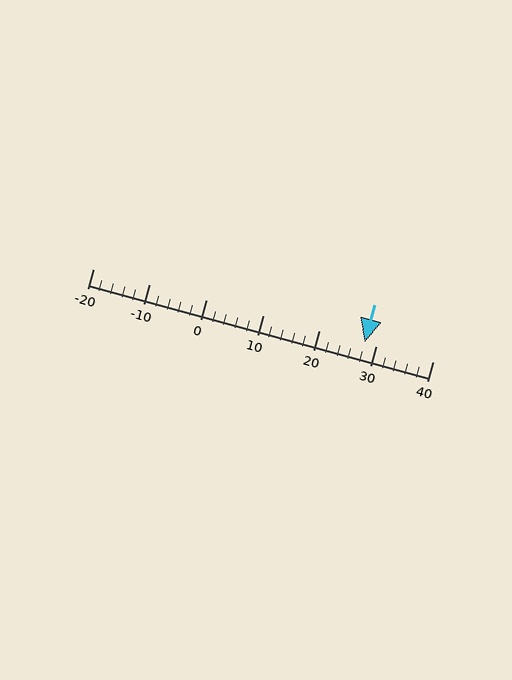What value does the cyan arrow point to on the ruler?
The cyan arrow points to approximately 28.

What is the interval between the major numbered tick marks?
The major tick marks are spaced 10 units apart.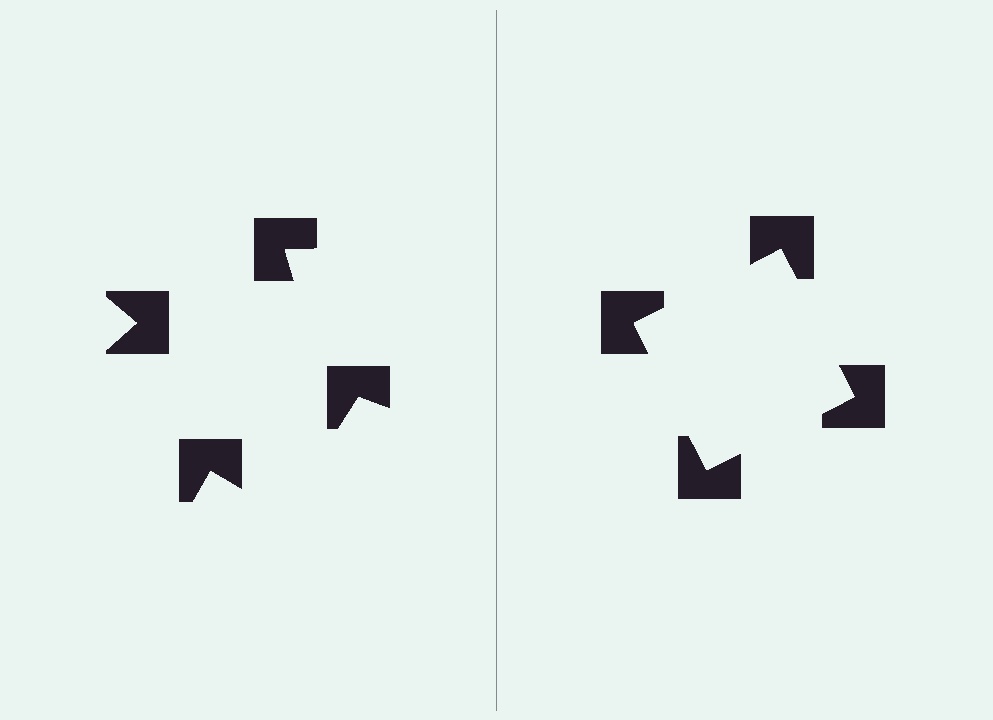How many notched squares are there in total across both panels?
8 — 4 on each side.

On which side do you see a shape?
An illusory square appears on the right side. On the left side the wedge cuts are rotated, so no coherent shape forms.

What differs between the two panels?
The notched squares are positioned identically on both sides; only the wedge orientations differ. On the right they align to a square; on the left they are misaligned.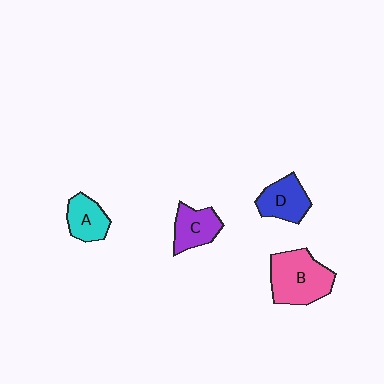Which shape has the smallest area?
Shape A (cyan).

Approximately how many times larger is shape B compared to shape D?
Approximately 1.5 times.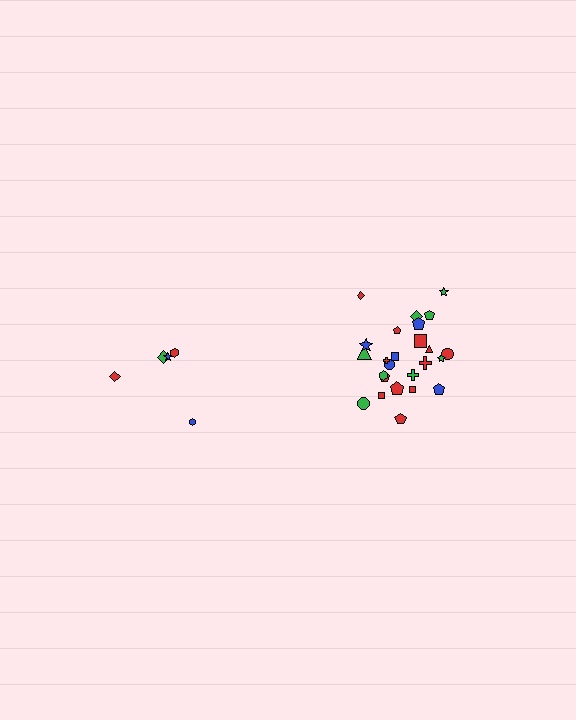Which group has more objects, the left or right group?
The right group.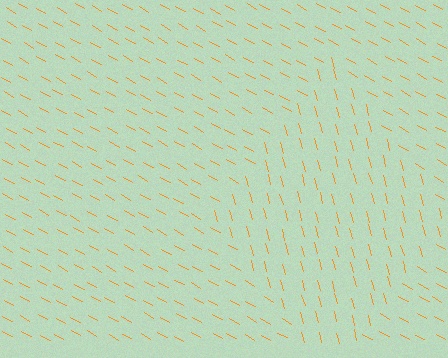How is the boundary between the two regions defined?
The boundary is defined purely by a change in line orientation (approximately 45 degrees difference). All lines are the same color and thickness.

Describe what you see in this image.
The image is filled with small orange line segments. A diamond region in the image has lines oriented differently from the surrounding lines, creating a visible texture boundary.